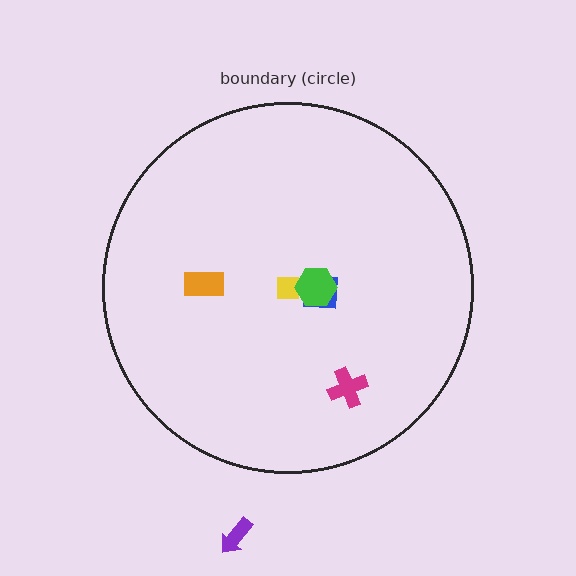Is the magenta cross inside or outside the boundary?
Inside.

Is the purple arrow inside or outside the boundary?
Outside.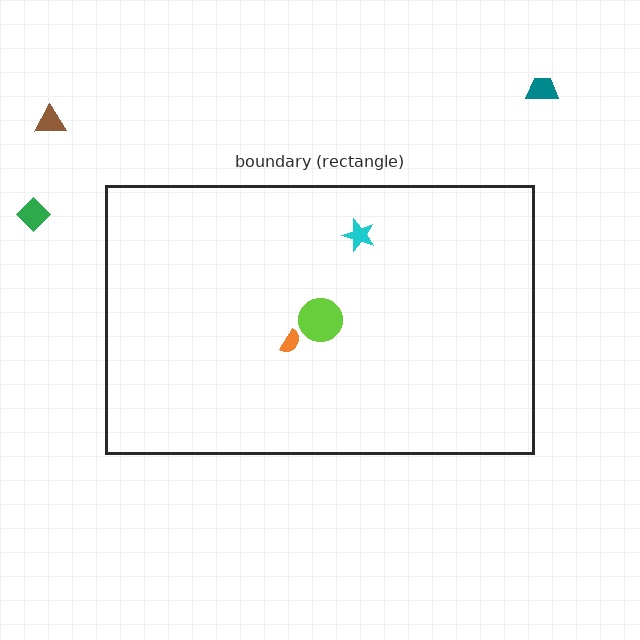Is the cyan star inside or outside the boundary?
Inside.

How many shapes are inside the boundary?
3 inside, 3 outside.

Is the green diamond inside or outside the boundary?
Outside.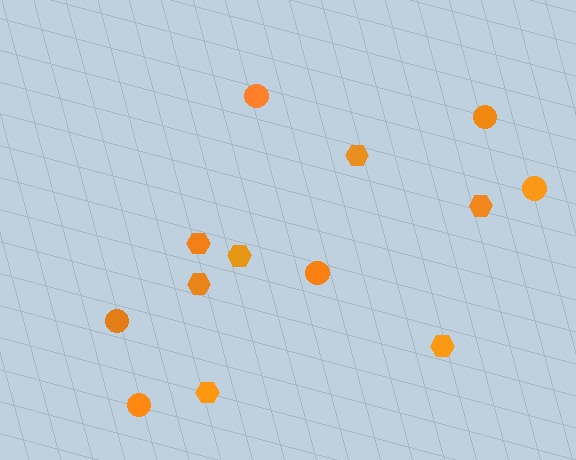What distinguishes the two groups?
There are 2 groups: one group of hexagons (7) and one group of circles (6).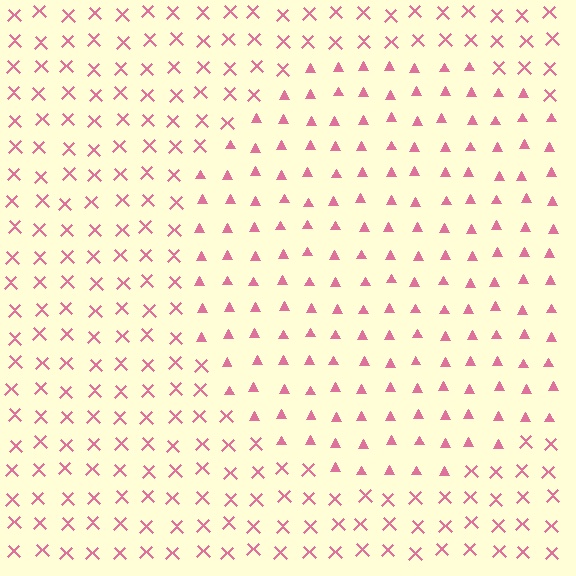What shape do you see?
I see a circle.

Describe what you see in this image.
The image is filled with small pink elements arranged in a uniform grid. A circle-shaped region contains triangles, while the surrounding area contains X marks. The boundary is defined purely by the change in element shape.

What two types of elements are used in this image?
The image uses triangles inside the circle region and X marks outside it.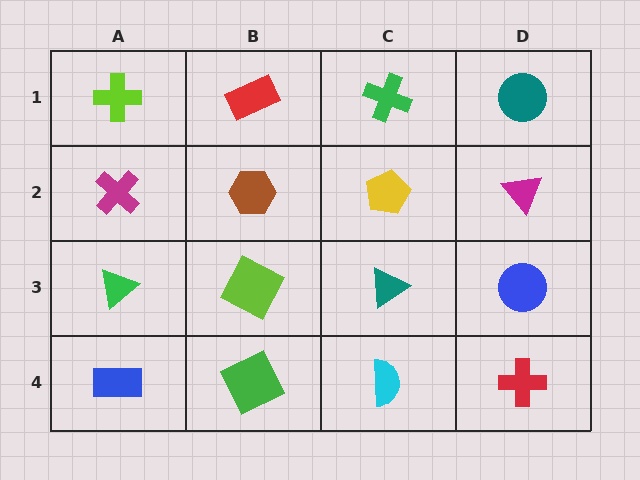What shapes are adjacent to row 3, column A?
A magenta cross (row 2, column A), a blue rectangle (row 4, column A), a lime square (row 3, column B).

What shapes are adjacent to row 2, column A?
A lime cross (row 1, column A), a green triangle (row 3, column A), a brown hexagon (row 2, column B).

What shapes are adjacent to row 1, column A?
A magenta cross (row 2, column A), a red rectangle (row 1, column B).